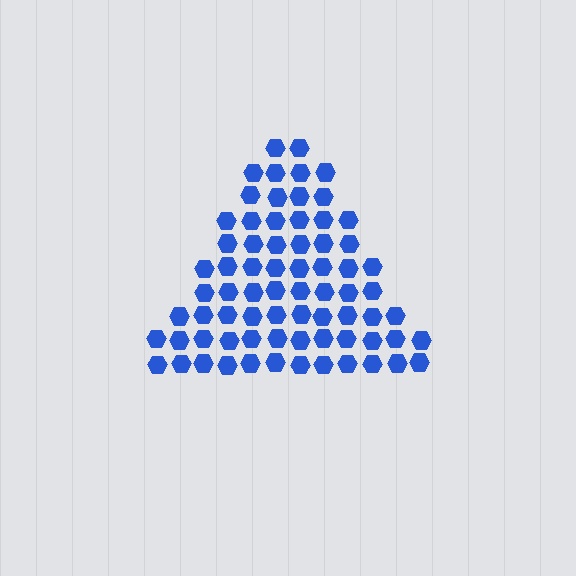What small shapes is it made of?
It is made of small hexagons.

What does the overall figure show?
The overall figure shows a triangle.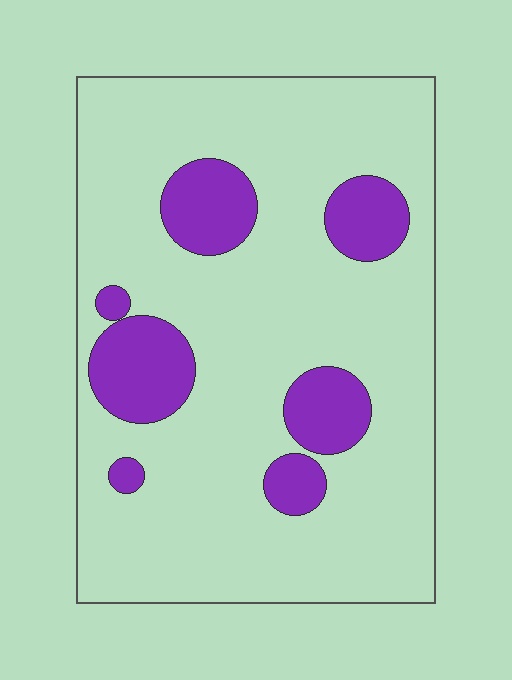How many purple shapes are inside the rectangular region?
7.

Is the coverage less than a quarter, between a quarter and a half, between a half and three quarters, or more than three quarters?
Less than a quarter.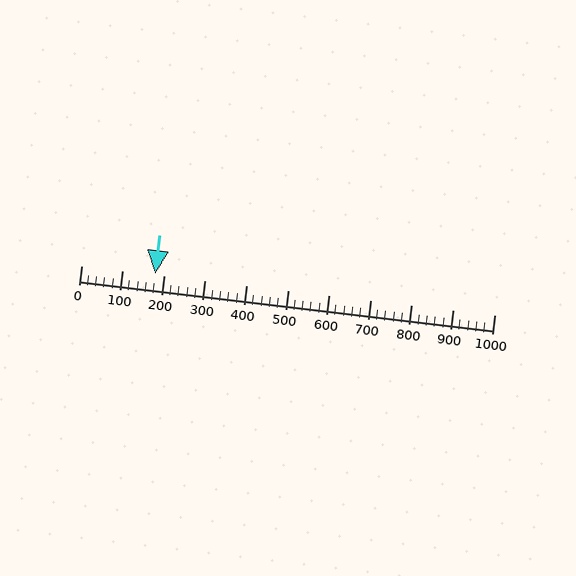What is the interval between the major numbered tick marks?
The major tick marks are spaced 100 units apart.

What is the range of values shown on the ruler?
The ruler shows values from 0 to 1000.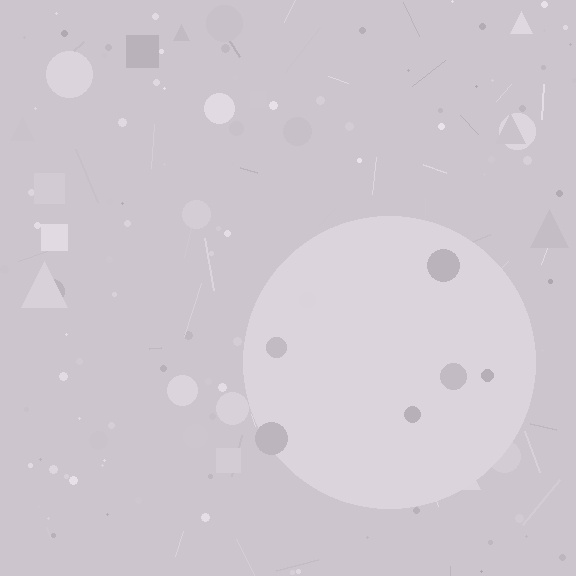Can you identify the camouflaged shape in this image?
The camouflaged shape is a circle.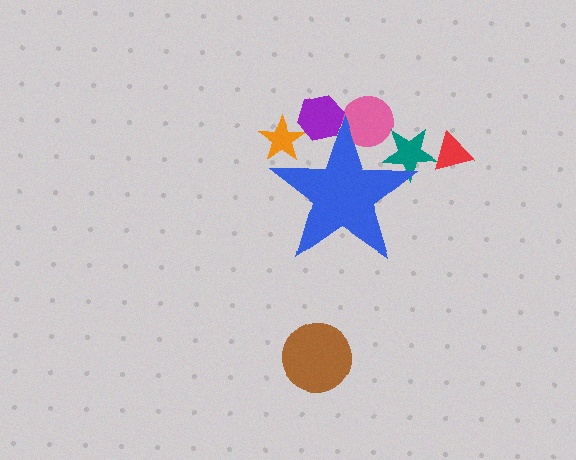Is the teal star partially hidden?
Yes, the teal star is partially hidden behind the blue star.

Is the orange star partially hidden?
Yes, the orange star is partially hidden behind the blue star.